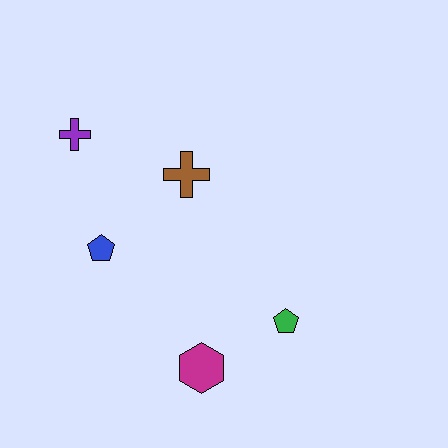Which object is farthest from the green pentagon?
The purple cross is farthest from the green pentagon.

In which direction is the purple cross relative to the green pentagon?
The purple cross is to the left of the green pentagon.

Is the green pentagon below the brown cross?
Yes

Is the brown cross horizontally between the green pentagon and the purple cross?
Yes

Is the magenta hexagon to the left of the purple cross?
No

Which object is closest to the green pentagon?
The magenta hexagon is closest to the green pentagon.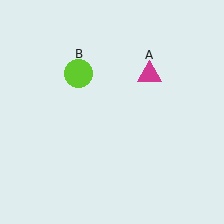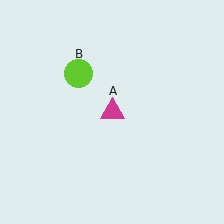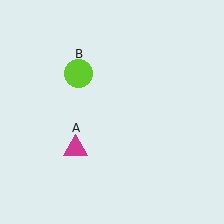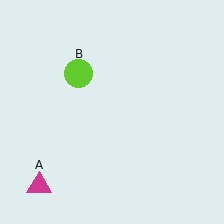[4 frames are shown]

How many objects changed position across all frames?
1 object changed position: magenta triangle (object A).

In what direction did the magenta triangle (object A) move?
The magenta triangle (object A) moved down and to the left.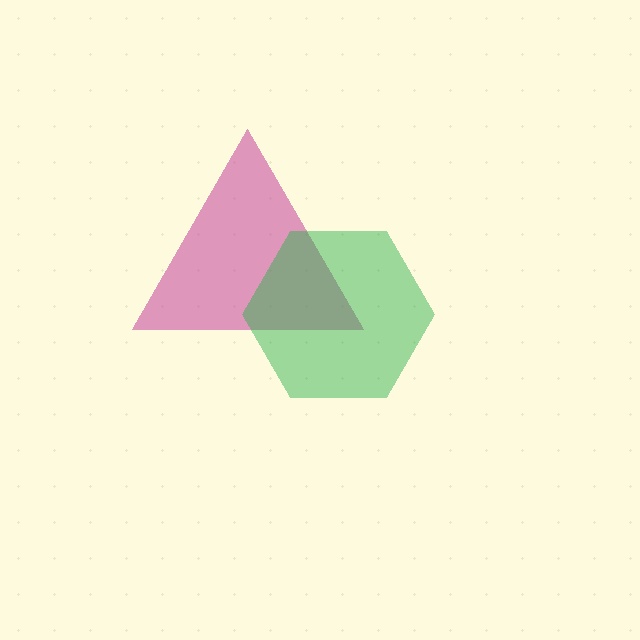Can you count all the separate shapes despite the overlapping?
Yes, there are 2 separate shapes.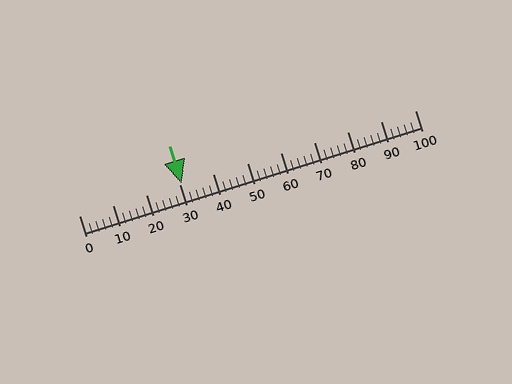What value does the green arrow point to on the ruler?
The green arrow points to approximately 30.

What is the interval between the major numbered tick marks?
The major tick marks are spaced 10 units apart.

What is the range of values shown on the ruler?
The ruler shows values from 0 to 100.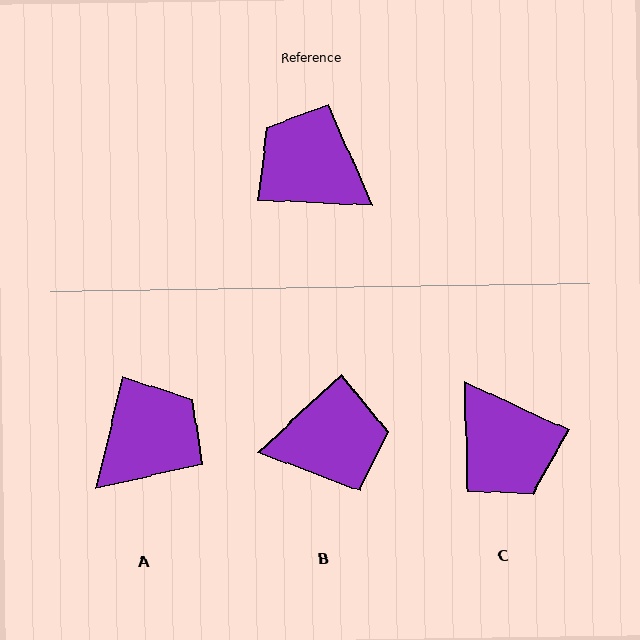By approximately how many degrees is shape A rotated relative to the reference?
Approximately 101 degrees clockwise.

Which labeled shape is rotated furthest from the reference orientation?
C, about 158 degrees away.